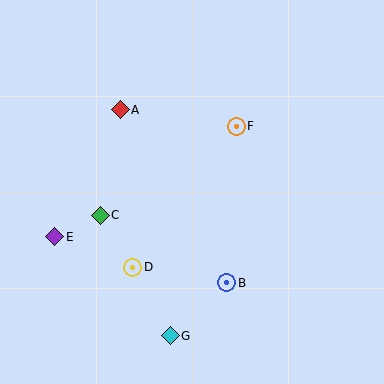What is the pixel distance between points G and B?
The distance between G and B is 78 pixels.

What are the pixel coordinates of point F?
Point F is at (236, 126).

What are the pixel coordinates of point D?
Point D is at (133, 267).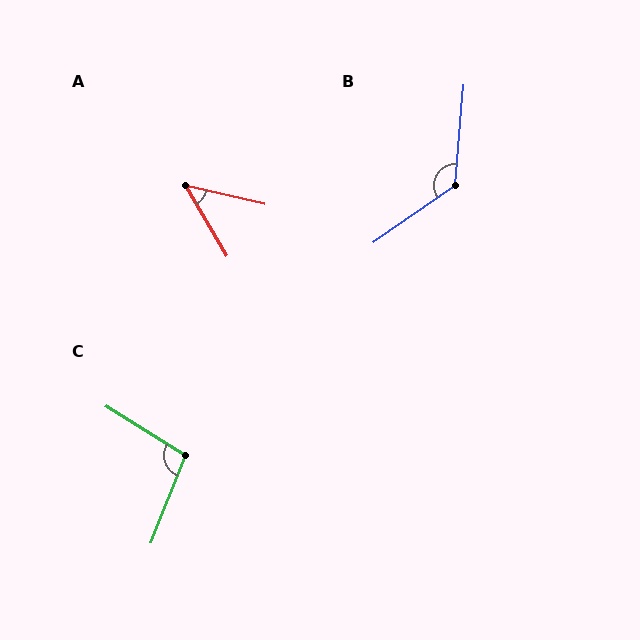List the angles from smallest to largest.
A (47°), C (101°), B (129°).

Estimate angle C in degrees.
Approximately 101 degrees.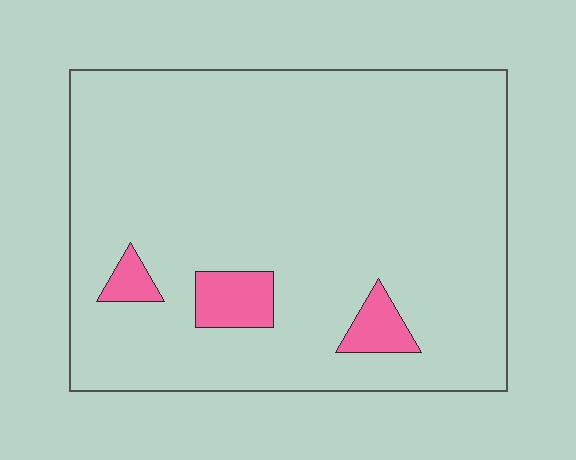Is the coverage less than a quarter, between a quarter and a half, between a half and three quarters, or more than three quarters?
Less than a quarter.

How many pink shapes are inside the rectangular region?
3.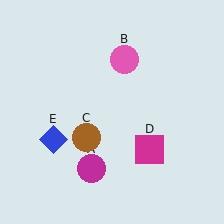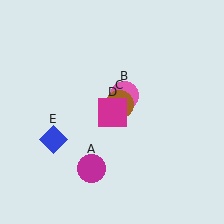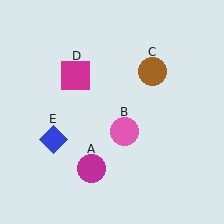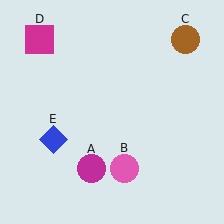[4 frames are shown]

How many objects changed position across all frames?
3 objects changed position: pink circle (object B), brown circle (object C), magenta square (object D).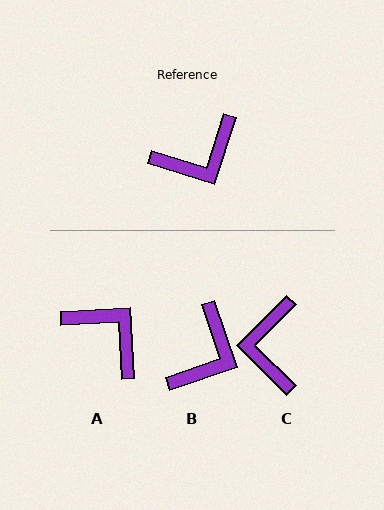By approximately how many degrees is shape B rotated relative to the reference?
Approximately 37 degrees counter-clockwise.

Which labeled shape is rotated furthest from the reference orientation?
C, about 117 degrees away.